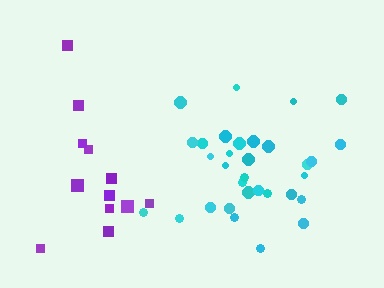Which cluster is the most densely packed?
Cyan.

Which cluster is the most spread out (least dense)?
Purple.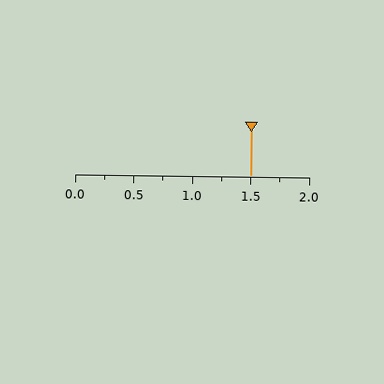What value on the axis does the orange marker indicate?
The marker indicates approximately 1.5.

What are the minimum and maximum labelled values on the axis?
The axis runs from 0.0 to 2.0.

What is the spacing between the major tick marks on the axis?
The major ticks are spaced 0.5 apart.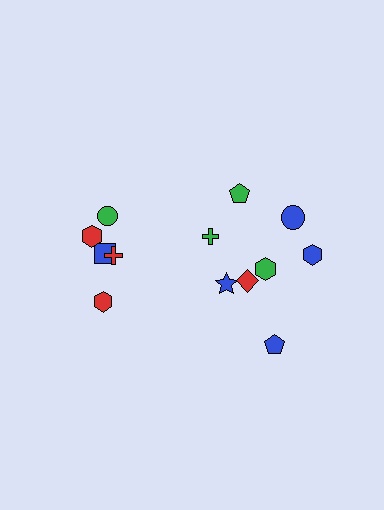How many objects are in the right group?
There are 8 objects.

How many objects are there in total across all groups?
There are 13 objects.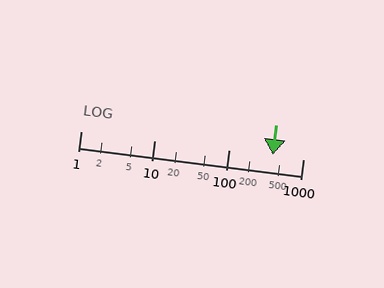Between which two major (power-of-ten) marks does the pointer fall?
The pointer is between 100 and 1000.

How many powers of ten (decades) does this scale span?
The scale spans 3 decades, from 1 to 1000.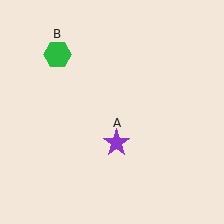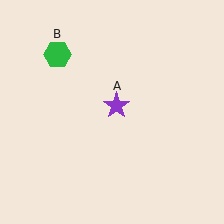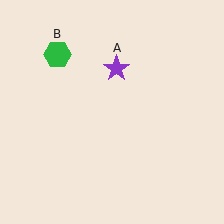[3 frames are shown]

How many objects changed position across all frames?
1 object changed position: purple star (object A).